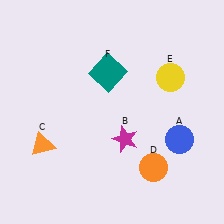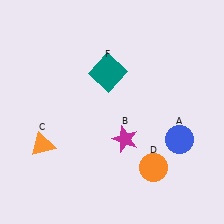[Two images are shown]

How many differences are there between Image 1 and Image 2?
There is 1 difference between the two images.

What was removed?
The yellow circle (E) was removed in Image 2.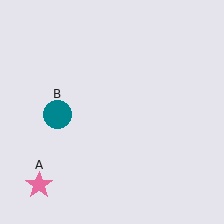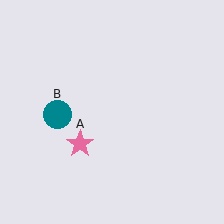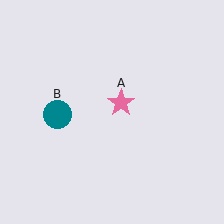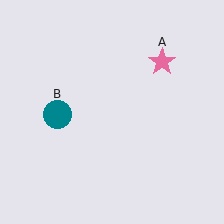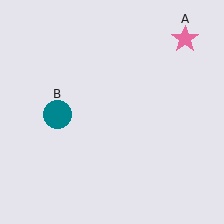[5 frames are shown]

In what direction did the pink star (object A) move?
The pink star (object A) moved up and to the right.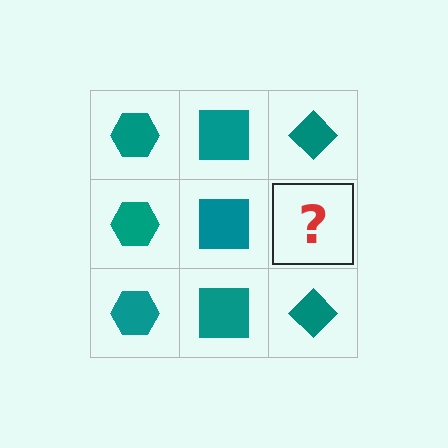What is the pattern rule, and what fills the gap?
The rule is that each column has a consistent shape. The gap should be filled with a teal diamond.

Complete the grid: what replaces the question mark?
The question mark should be replaced with a teal diamond.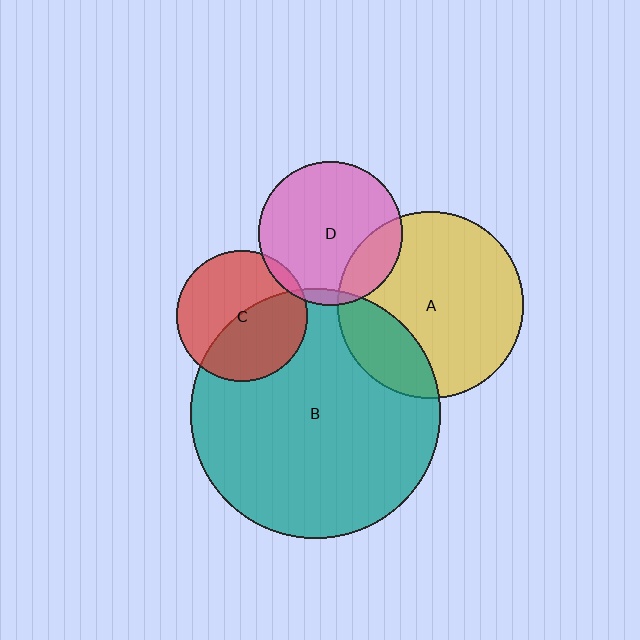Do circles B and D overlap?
Yes.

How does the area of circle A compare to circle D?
Approximately 1.7 times.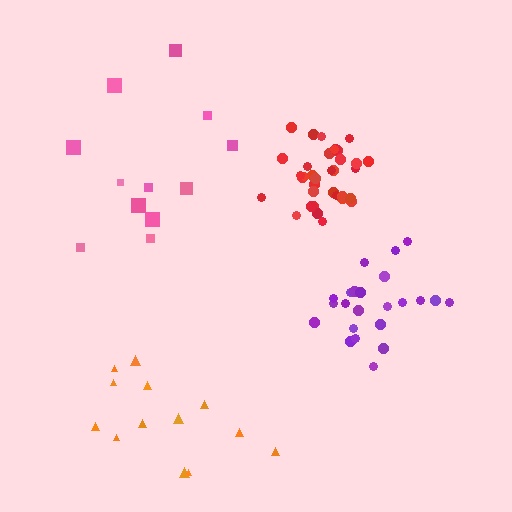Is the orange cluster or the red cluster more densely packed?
Red.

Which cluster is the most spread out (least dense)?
Orange.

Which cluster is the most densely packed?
Red.